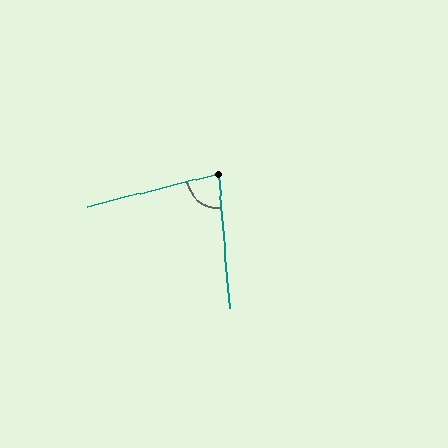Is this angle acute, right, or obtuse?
It is acute.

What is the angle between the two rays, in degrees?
Approximately 81 degrees.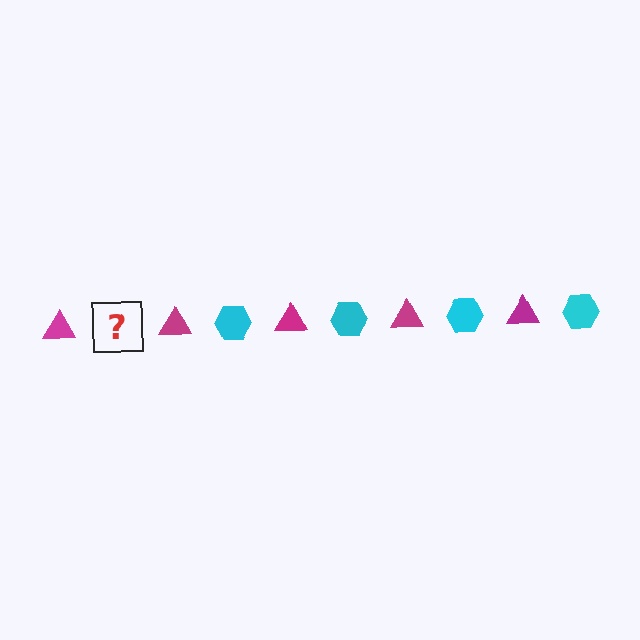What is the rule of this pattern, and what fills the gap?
The rule is that the pattern alternates between magenta triangle and cyan hexagon. The gap should be filled with a cyan hexagon.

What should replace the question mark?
The question mark should be replaced with a cyan hexagon.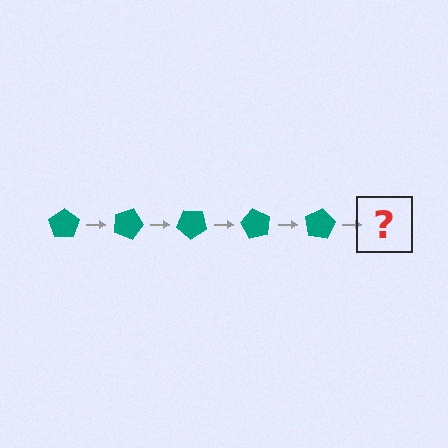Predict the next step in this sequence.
The next step is a teal pentagon rotated 100 degrees.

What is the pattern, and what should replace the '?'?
The pattern is that the pentagon rotates 20 degrees each step. The '?' should be a teal pentagon rotated 100 degrees.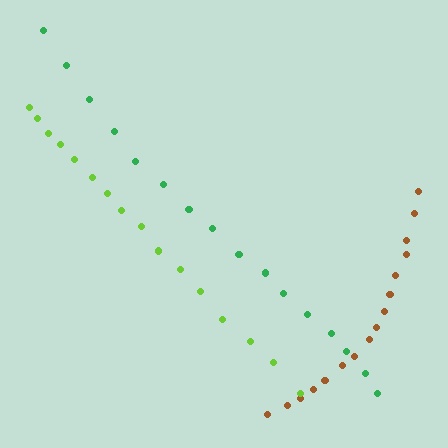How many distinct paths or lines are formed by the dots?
There are 3 distinct paths.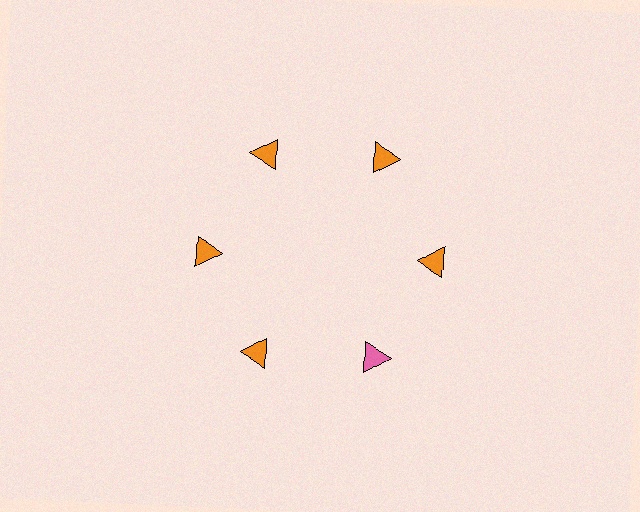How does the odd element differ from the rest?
It has a different color: pink instead of orange.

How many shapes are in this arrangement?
There are 6 shapes arranged in a ring pattern.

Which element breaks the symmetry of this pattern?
The pink triangle at roughly the 5 o'clock position breaks the symmetry. All other shapes are orange triangles.